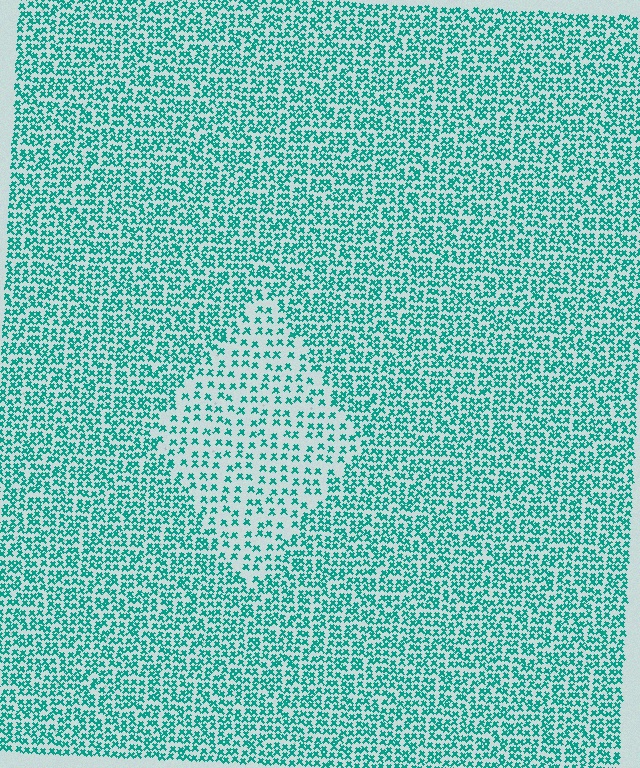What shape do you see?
I see a diamond.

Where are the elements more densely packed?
The elements are more densely packed outside the diamond boundary.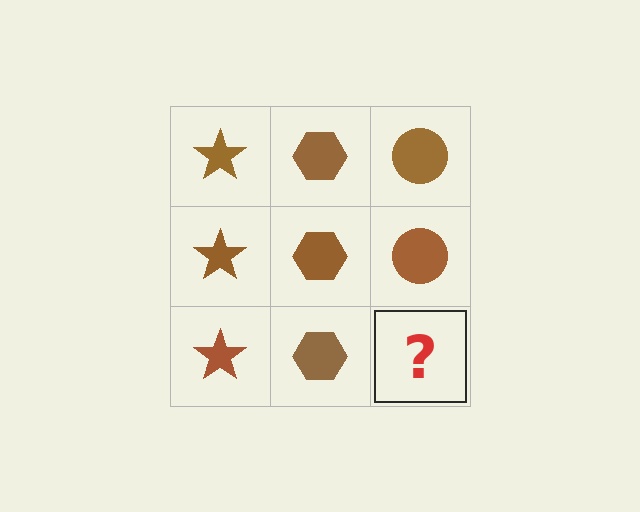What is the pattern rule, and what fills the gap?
The rule is that each column has a consistent shape. The gap should be filled with a brown circle.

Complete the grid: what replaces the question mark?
The question mark should be replaced with a brown circle.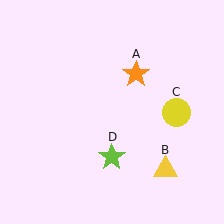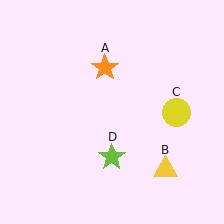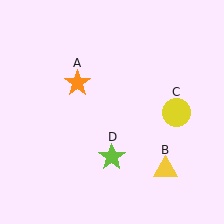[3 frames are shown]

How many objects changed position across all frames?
1 object changed position: orange star (object A).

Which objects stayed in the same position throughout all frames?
Yellow triangle (object B) and yellow circle (object C) and lime star (object D) remained stationary.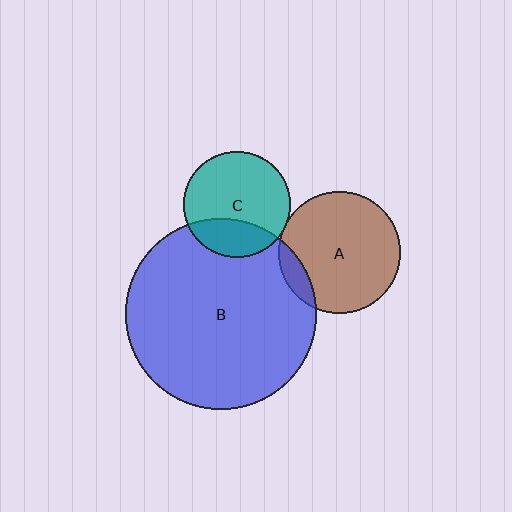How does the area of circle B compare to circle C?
Approximately 3.2 times.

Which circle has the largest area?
Circle B (blue).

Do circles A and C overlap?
Yes.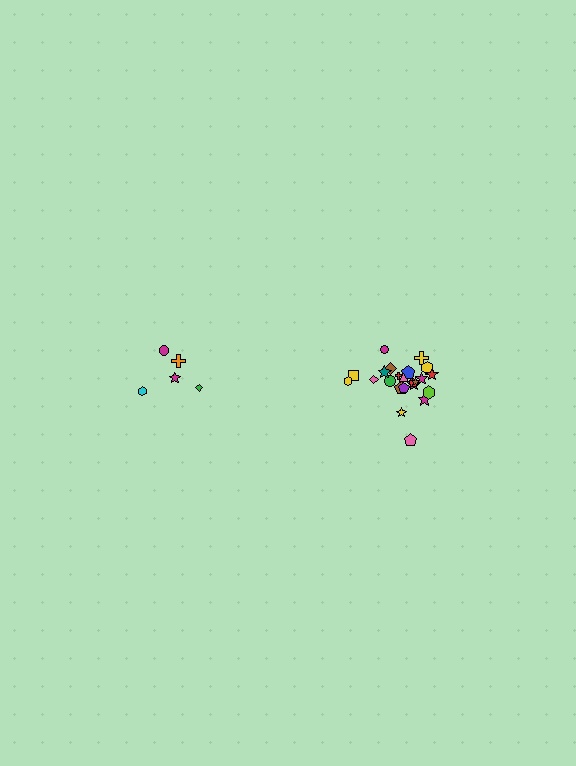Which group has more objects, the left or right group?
The right group.